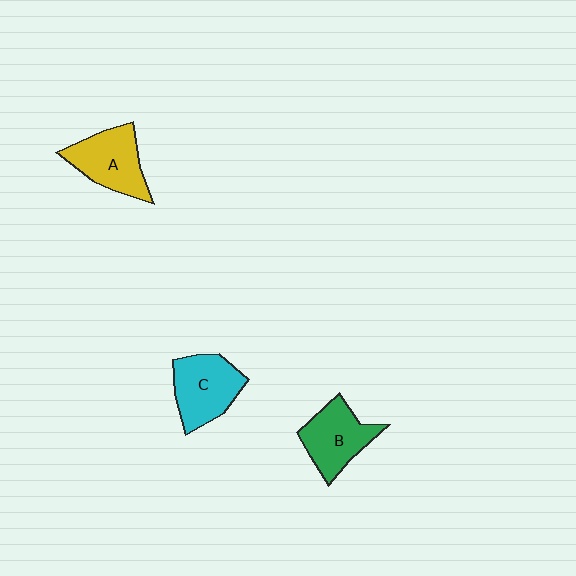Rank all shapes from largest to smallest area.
From largest to smallest: C (cyan), A (yellow), B (green).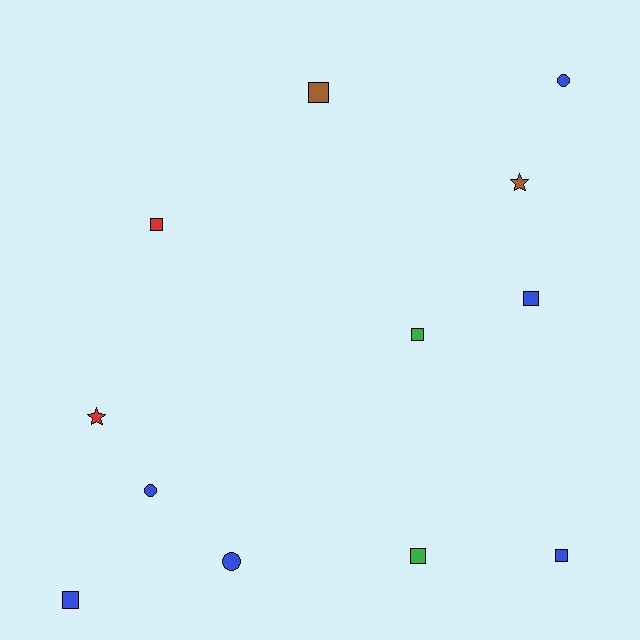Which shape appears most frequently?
Square, with 7 objects.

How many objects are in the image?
There are 12 objects.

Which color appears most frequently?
Blue, with 6 objects.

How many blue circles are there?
There are 3 blue circles.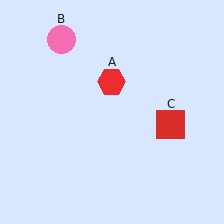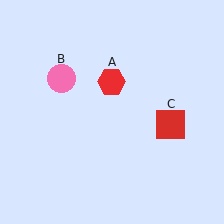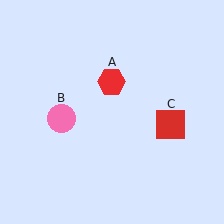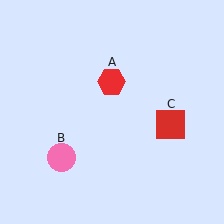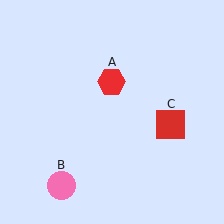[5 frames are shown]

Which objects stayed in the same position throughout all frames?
Red hexagon (object A) and red square (object C) remained stationary.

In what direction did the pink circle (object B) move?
The pink circle (object B) moved down.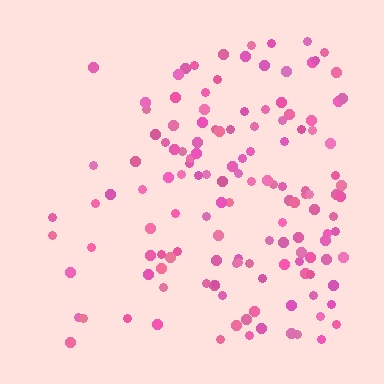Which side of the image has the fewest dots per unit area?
The left.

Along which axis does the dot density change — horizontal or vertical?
Horizontal.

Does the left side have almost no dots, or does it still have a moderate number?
Still a moderate number, just noticeably fewer than the right.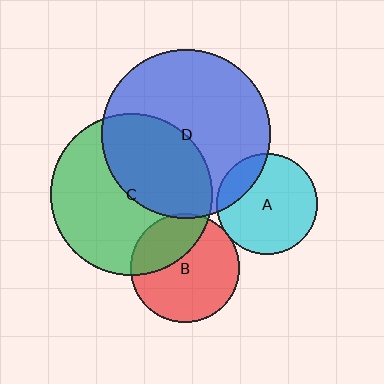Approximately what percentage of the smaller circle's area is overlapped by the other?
Approximately 5%.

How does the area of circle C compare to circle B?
Approximately 2.2 times.